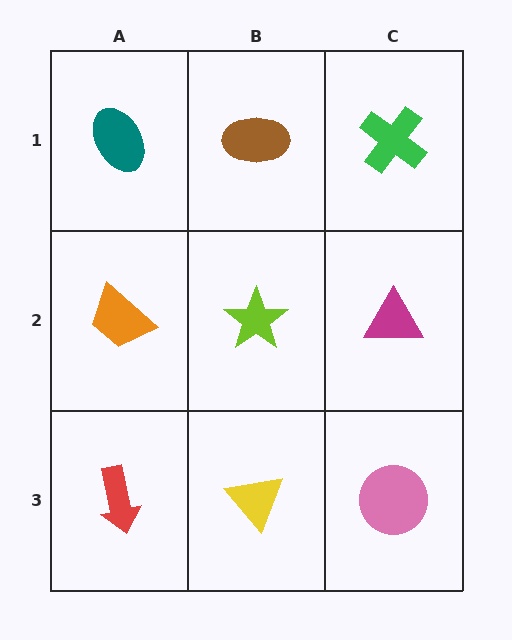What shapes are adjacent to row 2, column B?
A brown ellipse (row 1, column B), a yellow triangle (row 3, column B), an orange trapezoid (row 2, column A), a magenta triangle (row 2, column C).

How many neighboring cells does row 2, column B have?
4.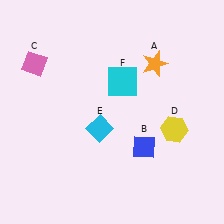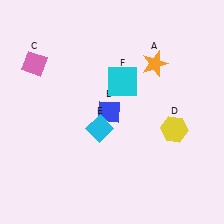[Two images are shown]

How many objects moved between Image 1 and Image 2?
1 object moved between the two images.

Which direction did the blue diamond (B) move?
The blue diamond (B) moved up.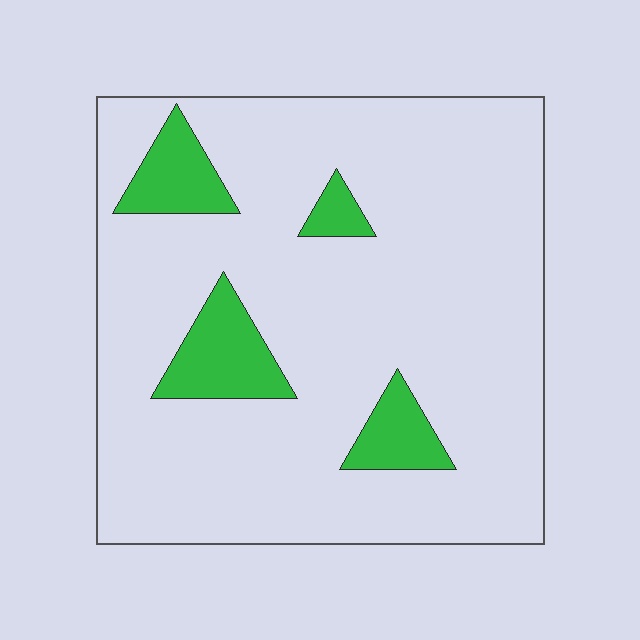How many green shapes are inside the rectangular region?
4.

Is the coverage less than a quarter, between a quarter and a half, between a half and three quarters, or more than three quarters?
Less than a quarter.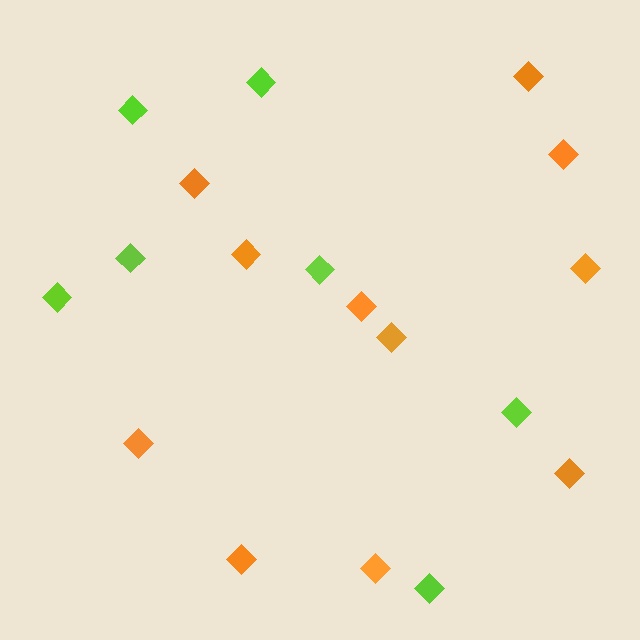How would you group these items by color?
There are 2 groups: one group of orange diamonds (11) and one group of lime diamonds (7).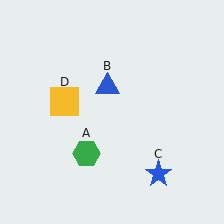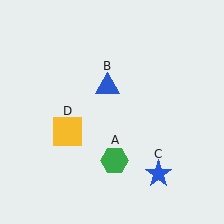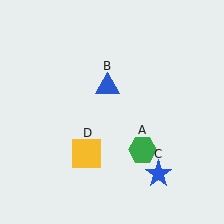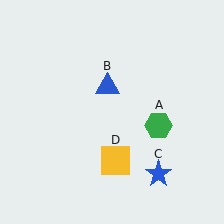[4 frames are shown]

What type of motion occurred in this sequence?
The green hexagon (object A), yellow square (object D) rotated counterclockwise around the center of the scene.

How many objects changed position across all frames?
2 objects changed position: green hexagon (object A), yellow square (object D).